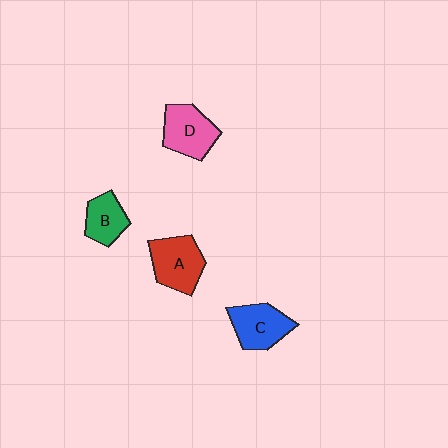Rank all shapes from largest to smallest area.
From largest to smallest: A (red), D (pink), C (blue), B (green).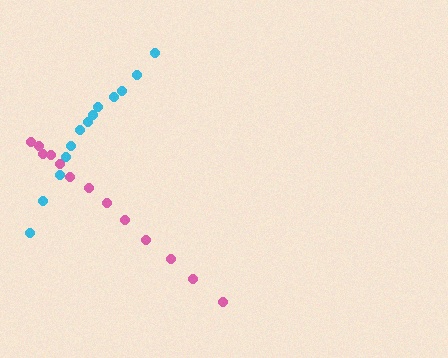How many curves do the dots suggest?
There are 2 distinct paths.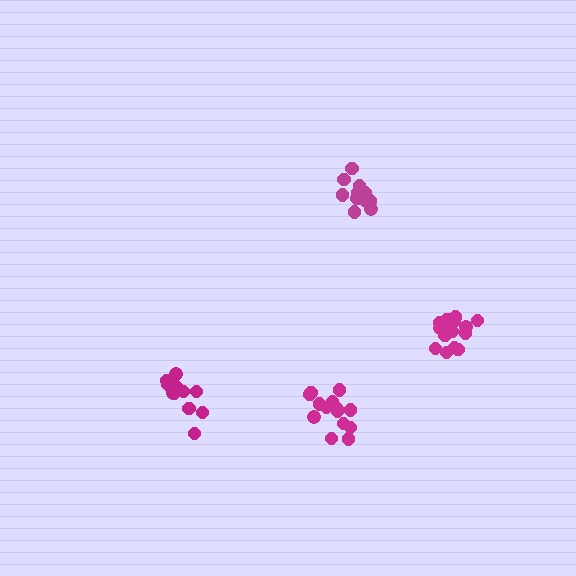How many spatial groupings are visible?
There are 4 spatial groupings.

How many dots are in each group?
Group 1: 11 dots, Group 2: 13 dots, Group 3: 15 dots, Group 4: 15 dots (54 total).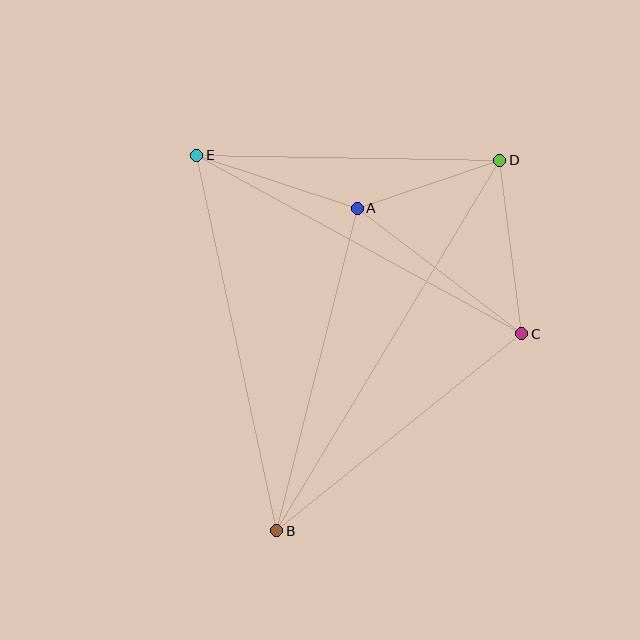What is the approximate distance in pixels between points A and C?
The distance between A and C is approximately 207 pixels.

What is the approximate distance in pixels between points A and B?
The distance between A and B is approximately 332 pixels.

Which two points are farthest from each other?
Points B and D are farthest from each other.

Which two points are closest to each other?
Points A and D are closest to each other.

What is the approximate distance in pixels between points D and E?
The distance between D and E is approximately 303 pixels.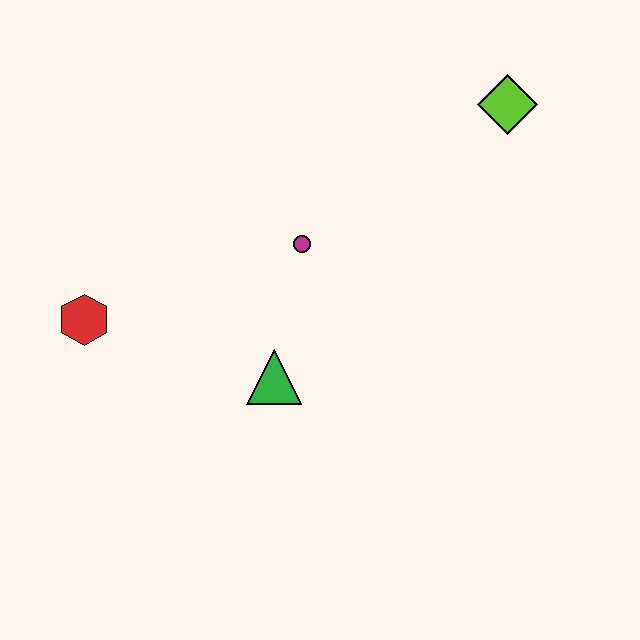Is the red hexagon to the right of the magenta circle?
No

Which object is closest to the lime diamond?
The magenta circle is closest to the lime diamond.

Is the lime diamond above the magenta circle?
Yes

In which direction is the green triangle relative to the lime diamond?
The green triangle is below the lime diamond.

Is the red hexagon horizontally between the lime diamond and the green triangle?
No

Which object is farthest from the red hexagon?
The lime diamond is farthest from the red hexagon.